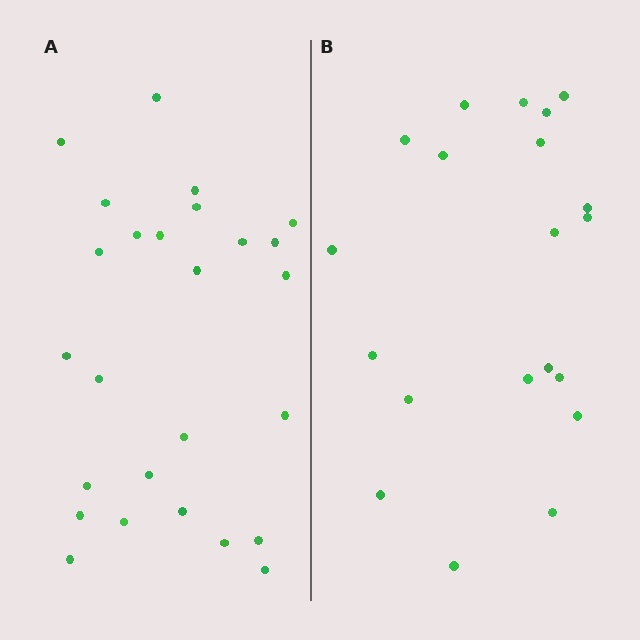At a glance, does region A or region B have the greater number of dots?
Region A (the left region) has more dots.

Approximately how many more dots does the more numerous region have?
Region A has about 6 more dots than region B.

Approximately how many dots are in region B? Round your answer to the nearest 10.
About 20 dots.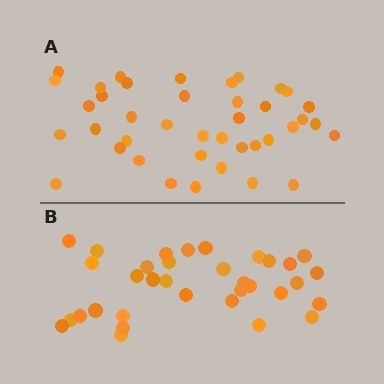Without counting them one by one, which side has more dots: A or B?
Region A (the top region) has more dots.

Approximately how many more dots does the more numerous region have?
Region A has about 6 more dots than region B.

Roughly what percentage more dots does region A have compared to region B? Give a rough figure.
About 20% more.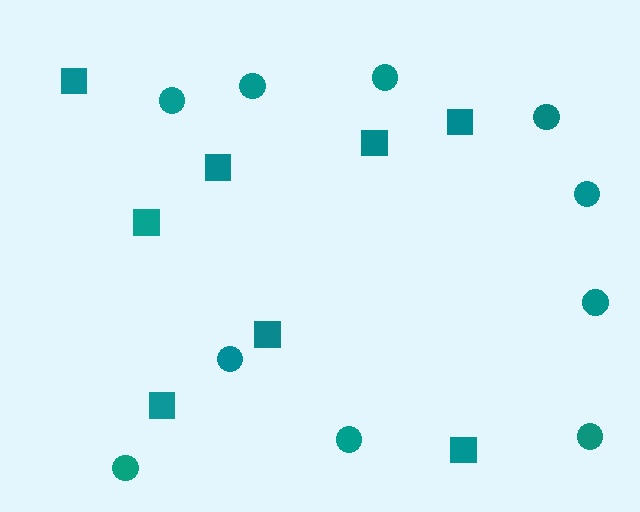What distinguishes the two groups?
There are 2 groups: one group of squares (8) and one group of circles (10).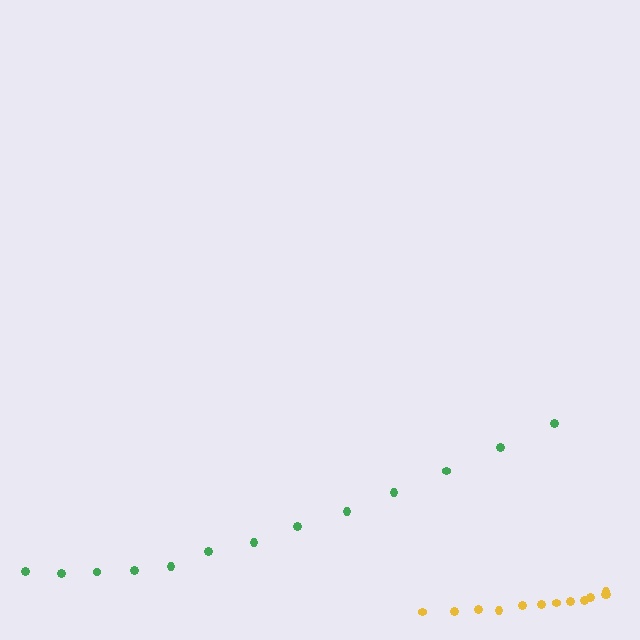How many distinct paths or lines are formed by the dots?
There are 2 distinct paths.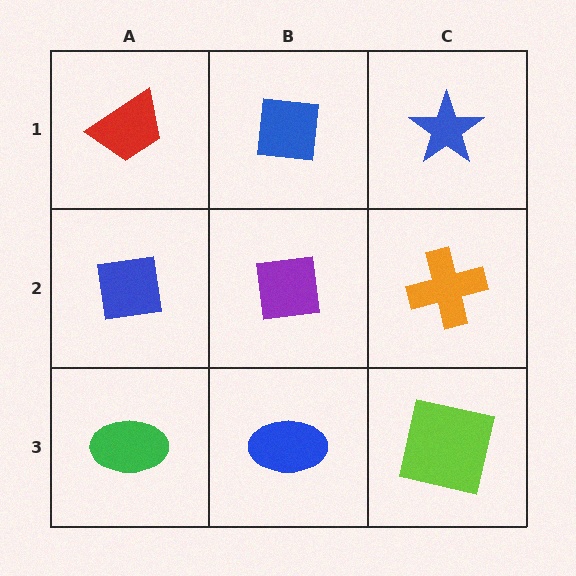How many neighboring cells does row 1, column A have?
2.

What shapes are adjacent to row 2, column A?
A red trapezoid (row 1, column A), a green ellipse (row 3, column A), a purple square (row 2, column B).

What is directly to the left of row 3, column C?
A blue ellipse.